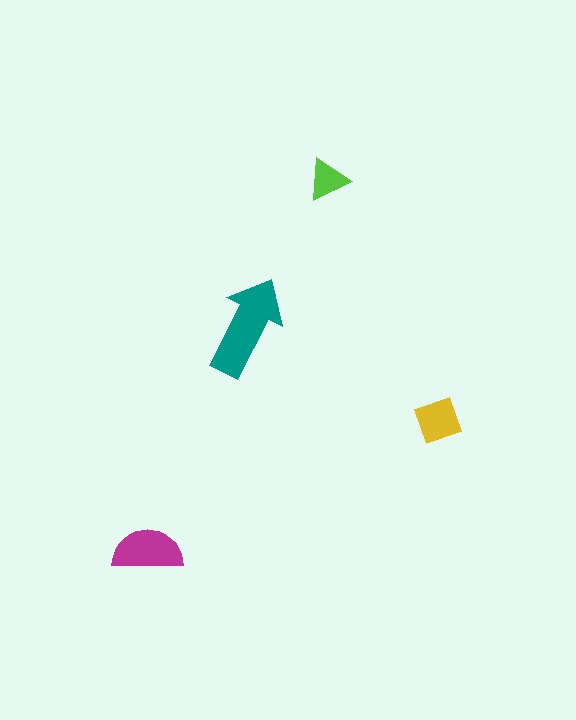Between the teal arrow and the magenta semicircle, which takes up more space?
The teal arrow.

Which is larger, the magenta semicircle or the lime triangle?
The magenta semicircle.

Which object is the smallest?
The lime triangle.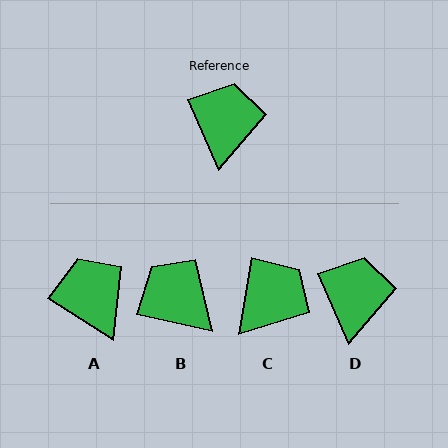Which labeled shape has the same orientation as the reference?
D.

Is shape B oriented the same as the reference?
No, it is off by about 54 degrees.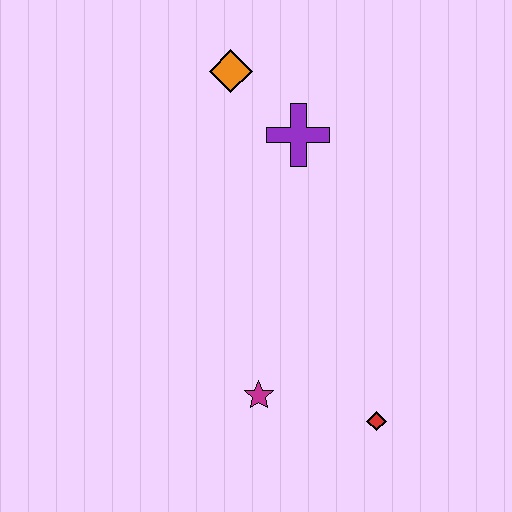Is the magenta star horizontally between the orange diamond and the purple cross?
Yes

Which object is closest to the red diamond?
The magenta star is closest to the red diamond.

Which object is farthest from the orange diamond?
The red diamond is farthest from the orange diamond.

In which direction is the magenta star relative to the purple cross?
The magenta star is below the purple cross.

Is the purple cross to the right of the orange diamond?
Yes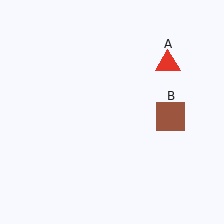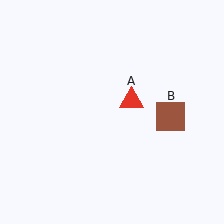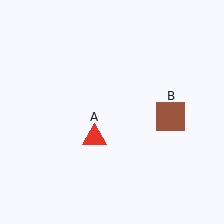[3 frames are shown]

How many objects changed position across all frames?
1 object changed position: red triangle (object A).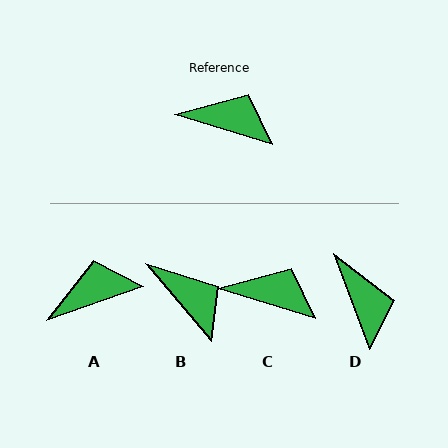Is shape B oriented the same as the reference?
No, it is off by about 32 degrees.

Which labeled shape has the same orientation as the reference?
C.